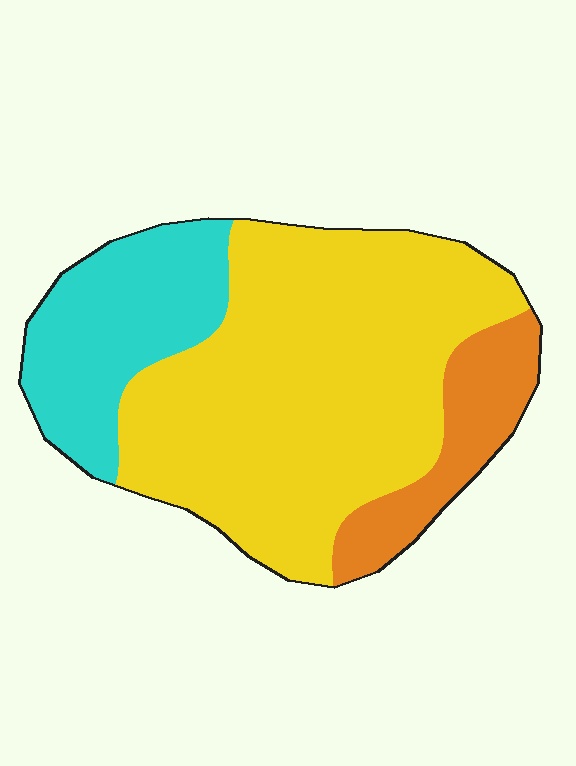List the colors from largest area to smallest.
From largest to smallest: yellow, cyan, orange.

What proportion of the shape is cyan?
Cyan covers about 25% of the shape.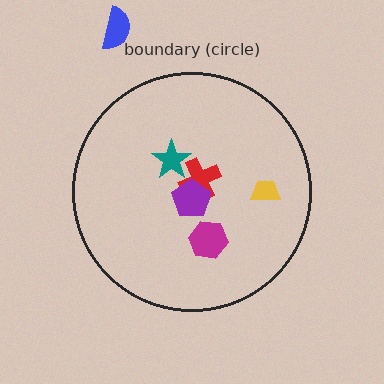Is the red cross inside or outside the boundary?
Inside.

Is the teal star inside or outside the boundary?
Inside.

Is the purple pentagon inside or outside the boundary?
Inside.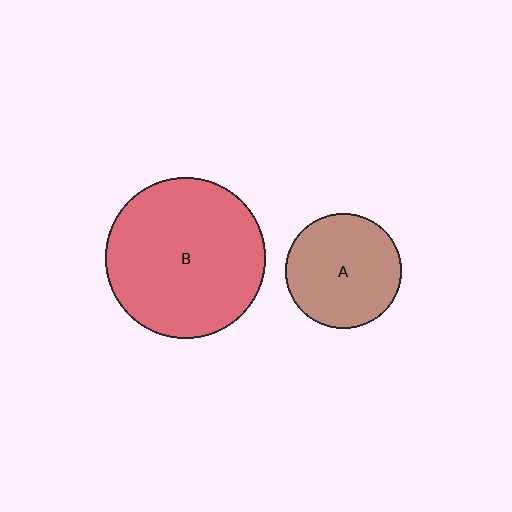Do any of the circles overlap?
No, none of the circles overlap.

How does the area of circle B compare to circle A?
Approximately 1.9 times.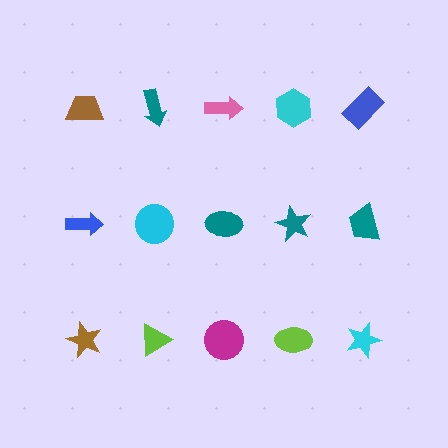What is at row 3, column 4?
A lime ellipse.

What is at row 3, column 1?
A brown star.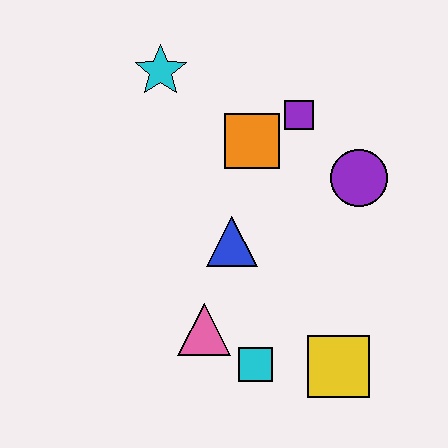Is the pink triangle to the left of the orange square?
Yes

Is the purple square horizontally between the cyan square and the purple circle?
Yes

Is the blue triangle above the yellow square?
Yes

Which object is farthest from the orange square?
The yellow square is farthest from the orange square.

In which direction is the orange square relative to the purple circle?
The orange square is to the left of the purple circle.